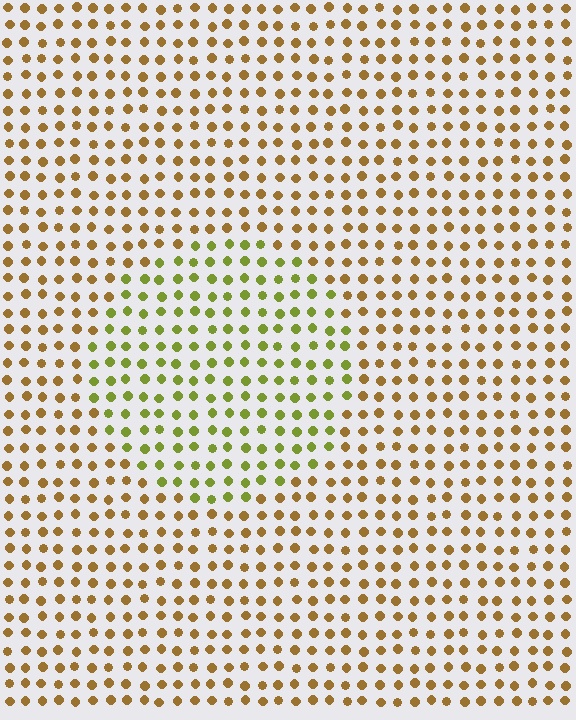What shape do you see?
I see a circle.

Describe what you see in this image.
The image is filled with small brown elements in a uniform arrangement. A circle-shaped region is visible where the elements are tinted to a slightly different hue, forming a subtle color boundary.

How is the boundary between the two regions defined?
The boundary is defined purely by a slight shift in hue (about 40 degrees). Spacing, size, and orientation are identical on both sides.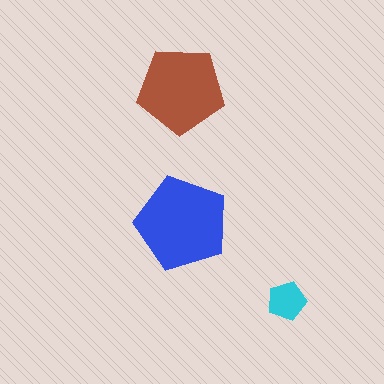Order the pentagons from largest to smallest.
the blue one, the brown one, the cyan one.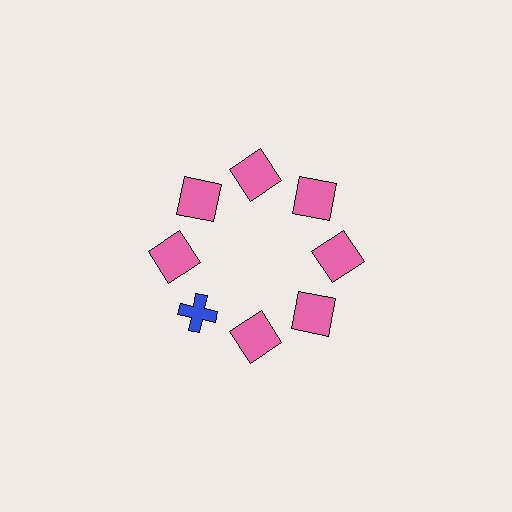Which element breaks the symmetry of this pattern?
The blue cross at roughly the 8 o'clock position breaks the symmetry. All other shapes are pink squares.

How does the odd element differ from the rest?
It differs in both color (blue instead of pink) and shape (cross instead of square).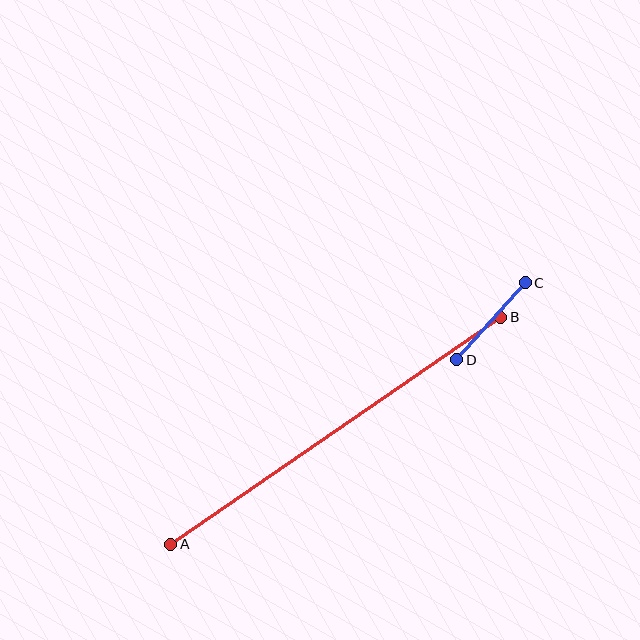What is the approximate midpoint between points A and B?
The midpoint is at approximately (336, 431) pixels.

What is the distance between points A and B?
The distance is approximately 400 pixels.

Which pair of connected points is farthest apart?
Points A and B are farthest apart.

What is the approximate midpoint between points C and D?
The midpoint is at approximately (491, 321) pixels.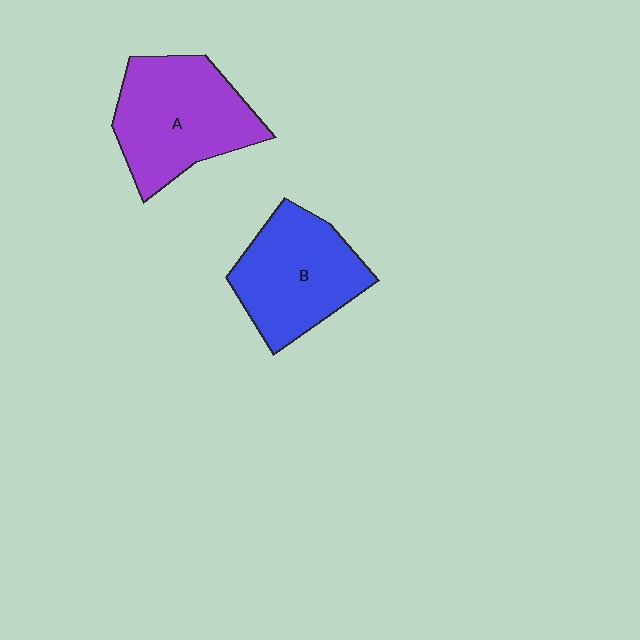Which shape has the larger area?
Shape A (purple).